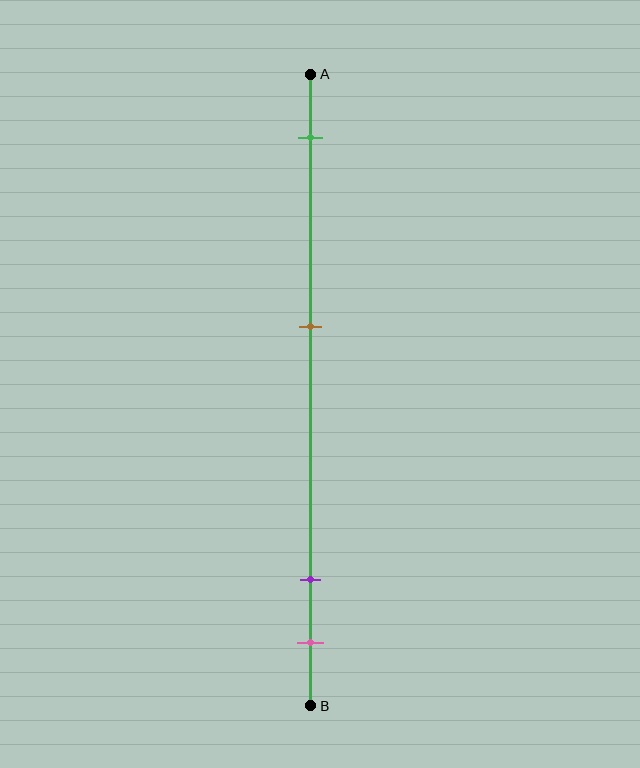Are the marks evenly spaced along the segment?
No, the marks are not evenly spaced.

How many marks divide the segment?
There are 4 marks dividing the segment.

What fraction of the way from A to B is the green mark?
The green mark is approximately 10% (0.1) of the way from A to B.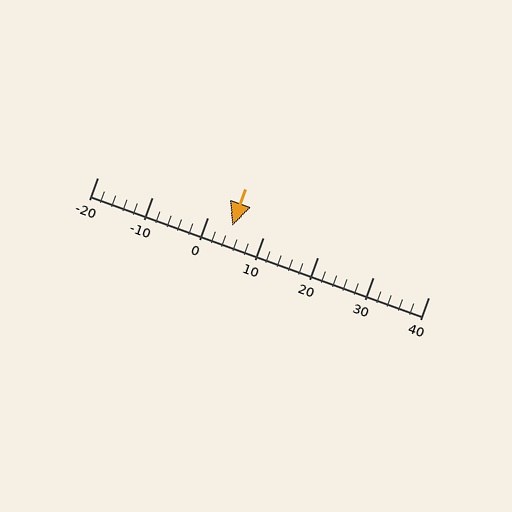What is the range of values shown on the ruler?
The ruler shows values from -20 to 40.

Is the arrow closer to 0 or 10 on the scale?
The arrow is closer to 0.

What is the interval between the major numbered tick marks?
The major tick marks are spaced 10 units apart.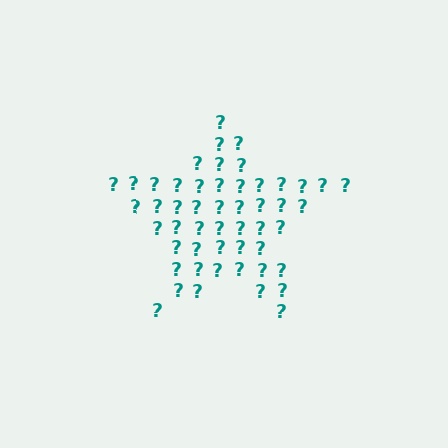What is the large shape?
The large shape is a star.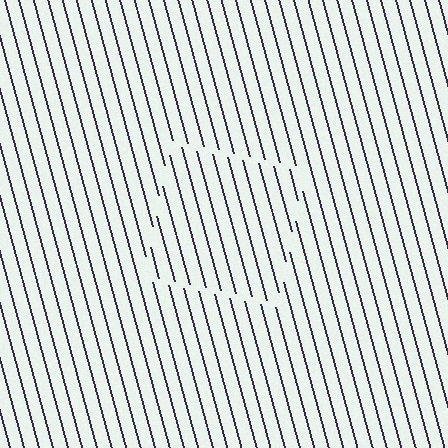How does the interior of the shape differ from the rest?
The interior of the shape contains the same grating, shifted by half a period — the contour is defined by the phase discontinuity where line-ends from the inner and outer gratings abut.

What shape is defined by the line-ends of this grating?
An illusory square. The interior of the shape contains the same grating, shifted by half a period — the contour is defined by the phase discontinuity where line-ends from the inner and outer gratings abut.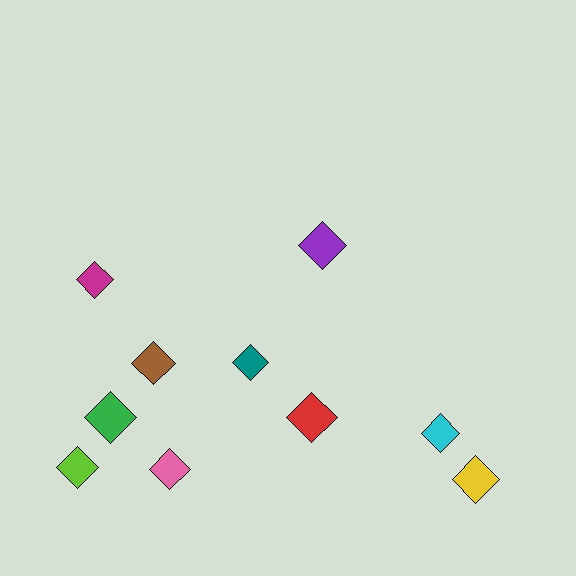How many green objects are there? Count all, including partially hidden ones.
There is 1 green object.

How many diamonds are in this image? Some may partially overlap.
There are 10 diamonds.